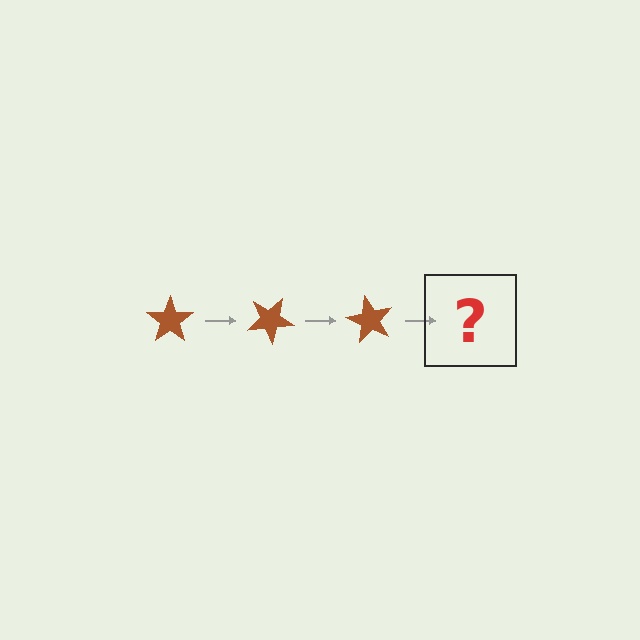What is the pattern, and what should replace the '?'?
The pattern is that the star rotates 30 degrees each step. The '?' should be a brown star rotated 90 degrees.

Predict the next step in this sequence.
The next step is a brown star rotated 90 degrees.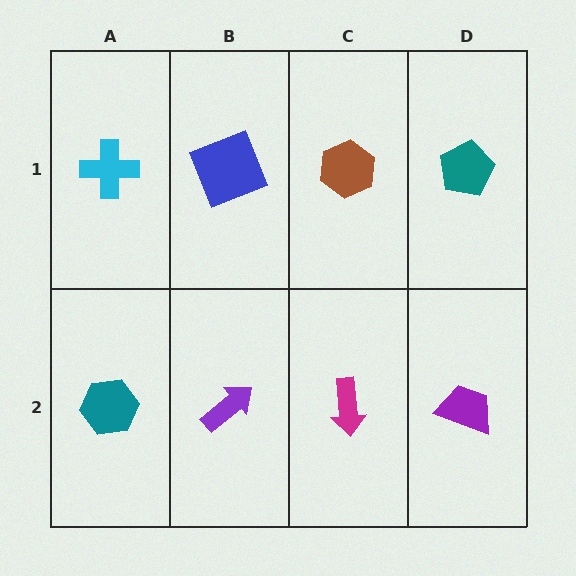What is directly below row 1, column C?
A magenta arrow.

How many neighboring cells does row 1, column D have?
2.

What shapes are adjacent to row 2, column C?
A brown hexagon (row 1, column C), a purple arrow (row 2, column B), a purple trapezoid (row 2, column D).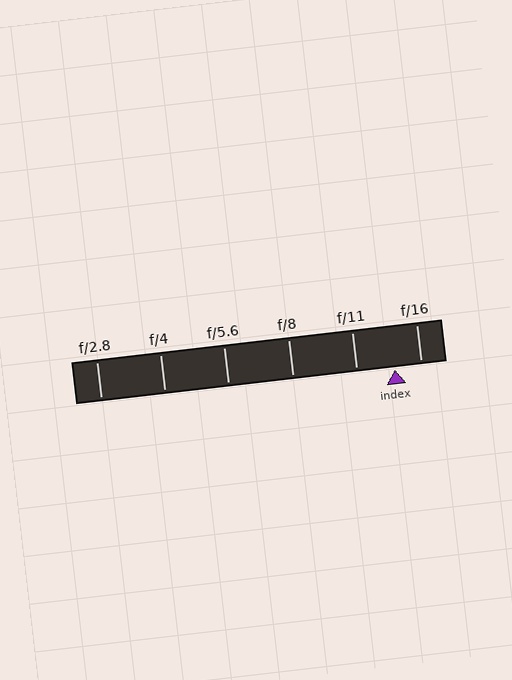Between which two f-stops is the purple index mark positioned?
The index mark is between f/11 and f/16.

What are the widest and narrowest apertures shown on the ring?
The widest aperture shown is f/2.8 and the narrowest is f/16.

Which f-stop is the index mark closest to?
The index mark is closest to f/16.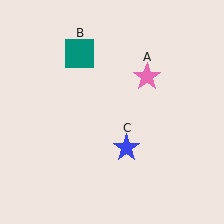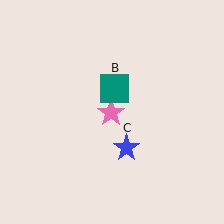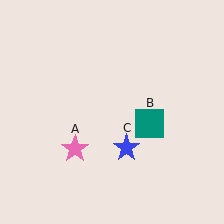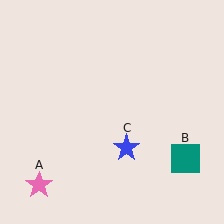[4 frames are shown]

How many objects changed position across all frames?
2 objects changed position: pink star (object A), teal square (object B).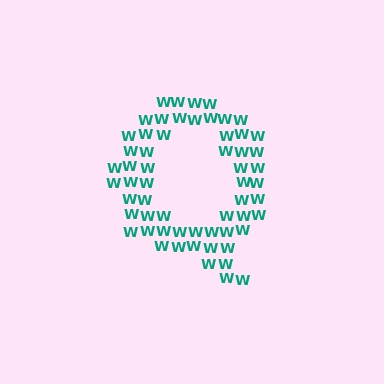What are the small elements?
The small elements are letter W's.